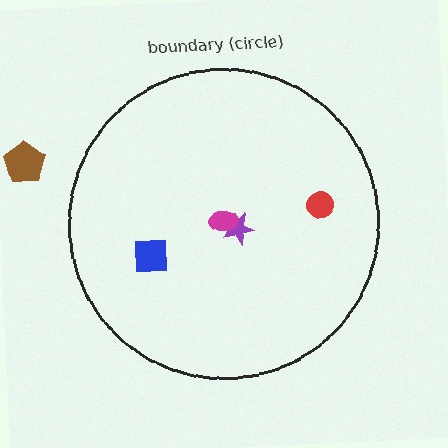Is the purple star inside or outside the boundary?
Inside.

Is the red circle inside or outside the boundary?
Inside.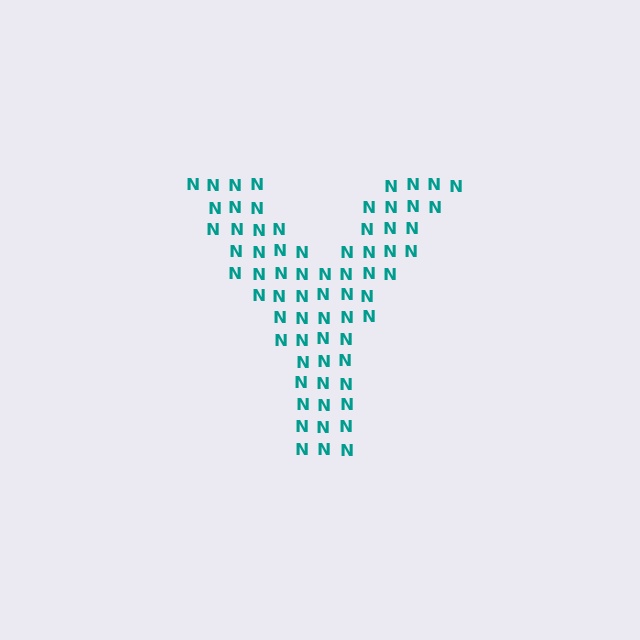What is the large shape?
The large shape is the letter Y.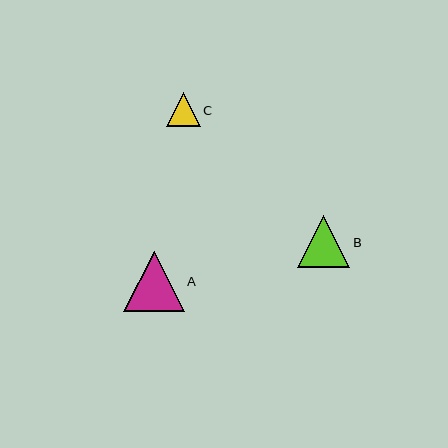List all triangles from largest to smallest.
From largest to smallest: A, B, C.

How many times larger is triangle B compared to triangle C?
Triangle B is approximately 1.5 times the size of triangle C.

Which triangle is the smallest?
Triangle C is the smallest with a size of approximately 34 pixels.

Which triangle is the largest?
Triangle A is the largest with a size of approximately 60 pixels.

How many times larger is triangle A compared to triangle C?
Triangle A is approximately 1.8 times the size of triangle C.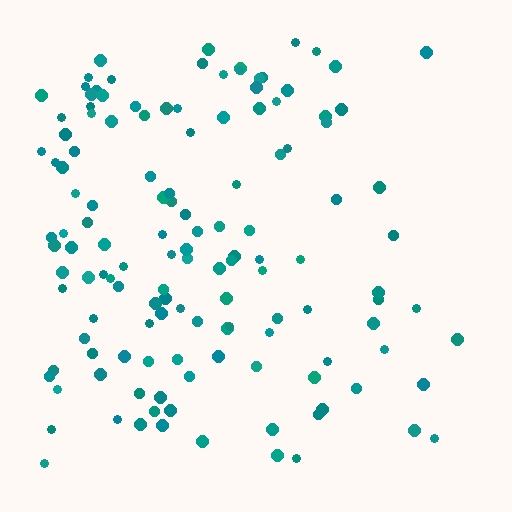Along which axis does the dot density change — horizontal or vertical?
Horizontal.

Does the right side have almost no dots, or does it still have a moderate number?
Still a moderate number, just noticeably fewer than the left.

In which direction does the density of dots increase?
From right to left, with the left side densest.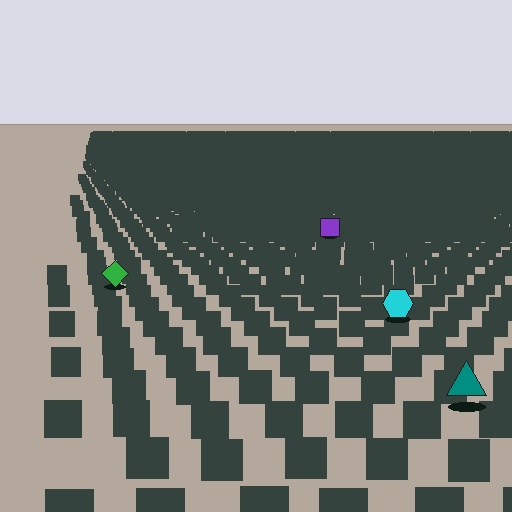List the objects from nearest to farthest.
From nearest to farthest: the teal triangle, the cyan hexagon, the green diamond, the purple square.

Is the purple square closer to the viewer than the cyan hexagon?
No. The cyan hexagon is closer — you can tell from the texture gradient: the ground texture is coarser near it.